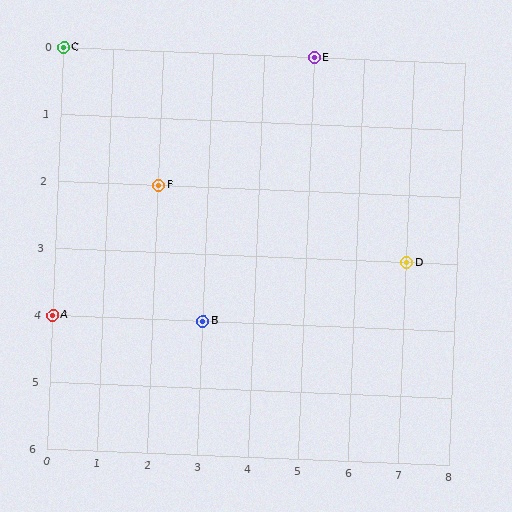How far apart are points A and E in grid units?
Points A and E are 5 columns and 4 rows apart (about 6.4 grid units diagonally).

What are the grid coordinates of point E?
Point E is at grid coordinates (5, 0).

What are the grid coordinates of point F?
Point F is at grid coordinates (2, 2).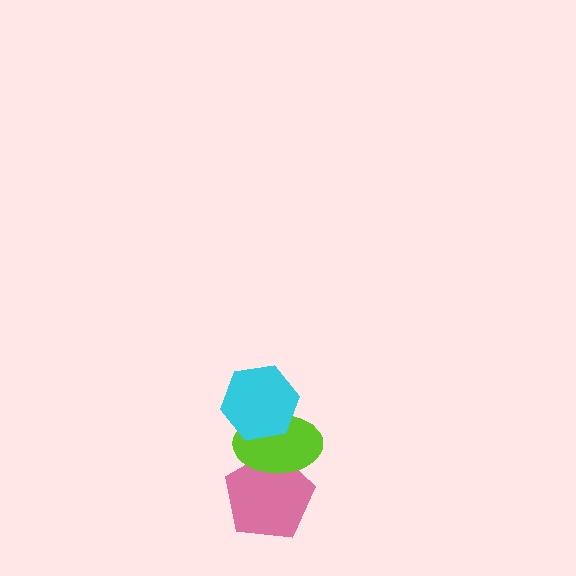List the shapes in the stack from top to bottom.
From top to bottom: the cyan hexagon, the lime ellipse, the pink pentagon.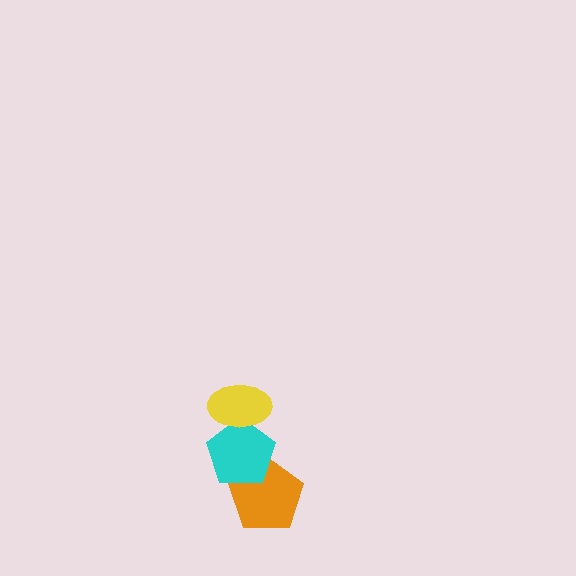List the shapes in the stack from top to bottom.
From top to bottom: the yellow ellipse, the cyan pentagon, the orange pentagon.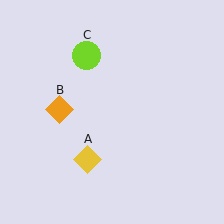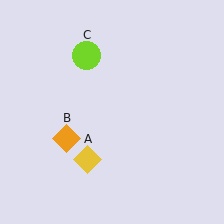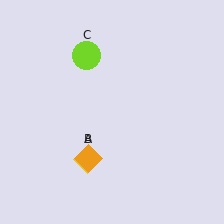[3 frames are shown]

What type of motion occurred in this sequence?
The orange diamond (object B) rotated counterclockwise around the center of the scene.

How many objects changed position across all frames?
1 object changed position: orange diamond (object B).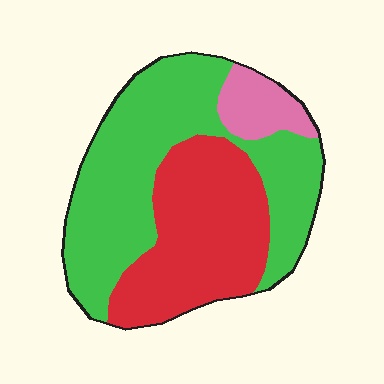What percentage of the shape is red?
Red takes up between a third and a half of the shape.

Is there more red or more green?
Green.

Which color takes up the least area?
Pink, at roughly 10%.